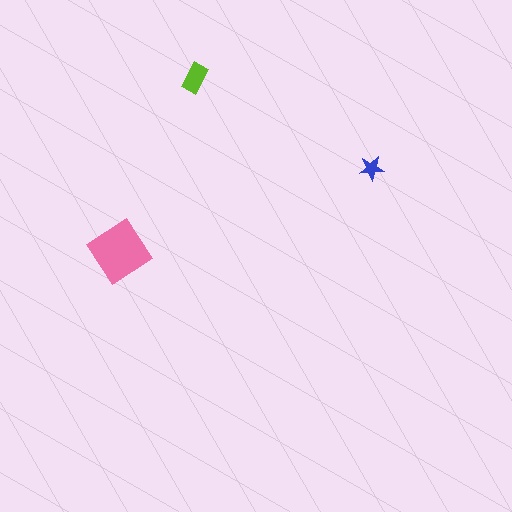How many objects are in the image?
There are 3 objects in the image.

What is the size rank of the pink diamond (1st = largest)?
1st.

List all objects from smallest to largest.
The blue star, the lime rectangle, the pink diamond.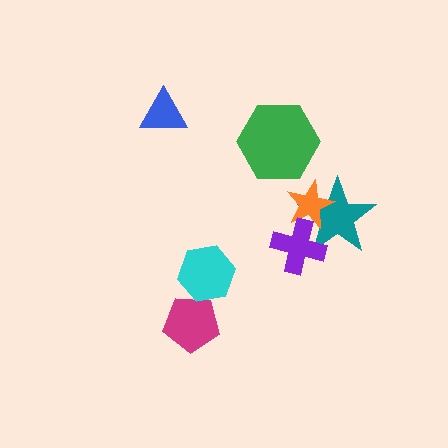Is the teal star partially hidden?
Yes, it is partially covered by another shape.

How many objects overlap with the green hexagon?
0 objects overlap with the green hexagon.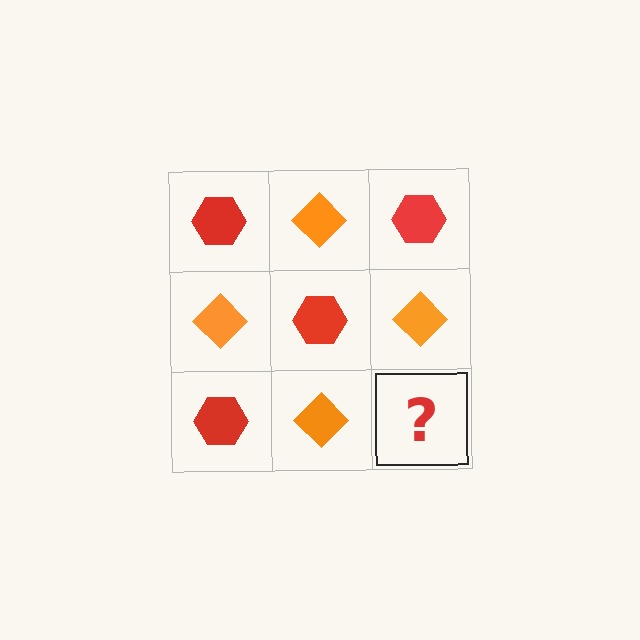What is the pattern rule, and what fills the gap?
The rule is that it alternates red hexagon and orange diamond in a checkerboard pattern. The gap should be filled with a red hexagon.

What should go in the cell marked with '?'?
The missing cell should contain a red hexagon.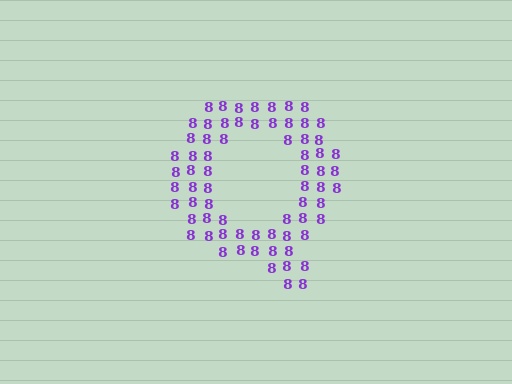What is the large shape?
The large shape is the letter Q.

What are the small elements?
The small elements are digit 8's.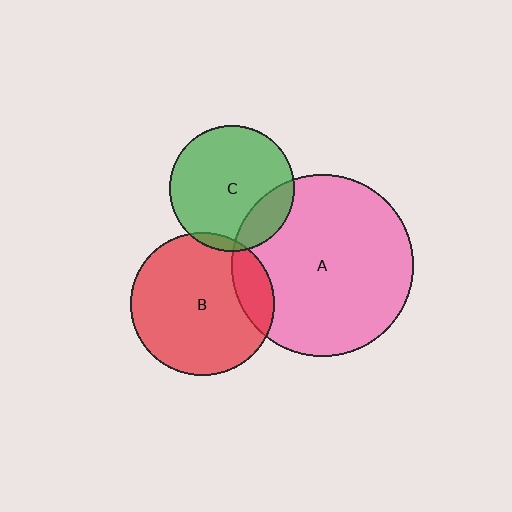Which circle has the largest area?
Circle A (pink).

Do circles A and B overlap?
Yes.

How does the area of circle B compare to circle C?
Approximately 1.3 times.